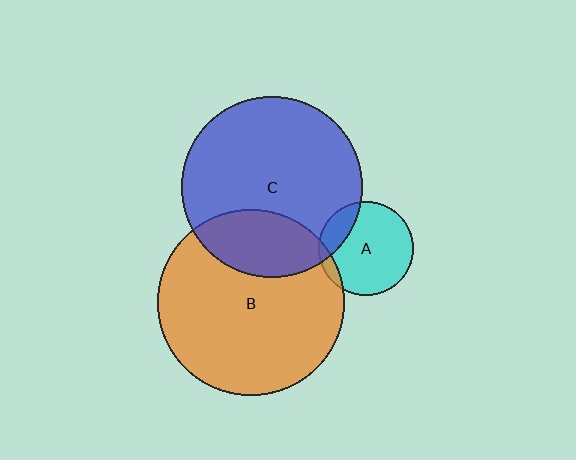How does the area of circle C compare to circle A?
Approximately 3.7 times.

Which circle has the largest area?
Circle B (orange).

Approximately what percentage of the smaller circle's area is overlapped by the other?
Approximately 25%.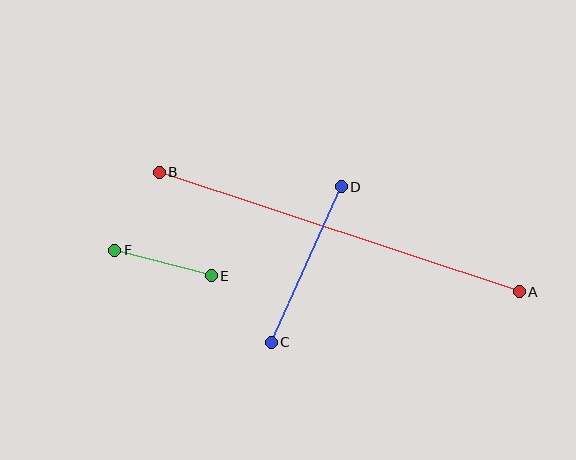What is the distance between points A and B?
The distance is approximately 379 pixels.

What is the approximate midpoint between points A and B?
The midpoint is at approximately (339, 232) pixels.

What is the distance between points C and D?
The distance is approximately 171 pixels.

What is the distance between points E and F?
The distance is approximately 100 pixels.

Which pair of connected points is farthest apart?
Points A and B are farthest apart.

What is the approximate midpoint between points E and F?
The midpoint is at approximately (163, 263) pixels.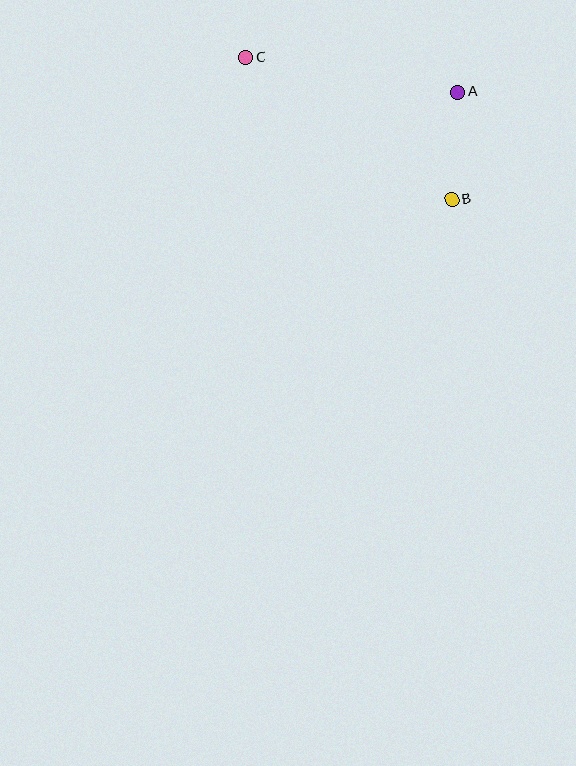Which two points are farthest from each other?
Points B and C are farthest from each other.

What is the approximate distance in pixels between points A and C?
The distance between A and C is approximately 214 pixels.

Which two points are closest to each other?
Points A and B are closest to each other.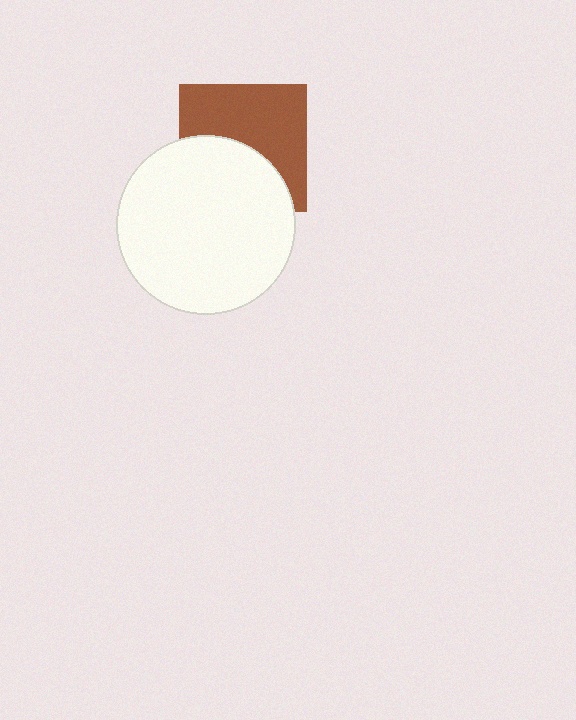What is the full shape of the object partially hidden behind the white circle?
The partially hidden object is a brown square.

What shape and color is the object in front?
The object in front is a white circle.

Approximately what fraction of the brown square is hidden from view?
Roughly 43% of the brown square is hidden behind the white circle.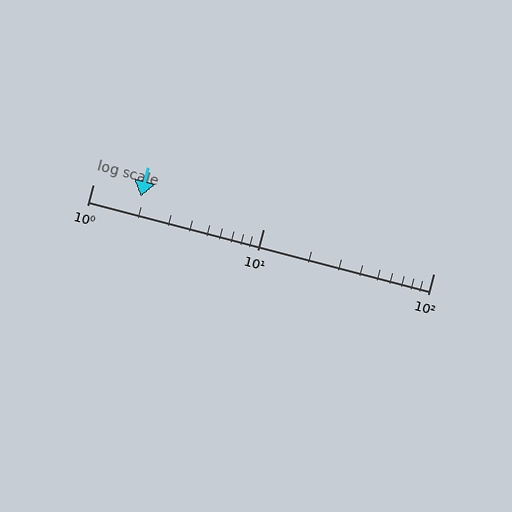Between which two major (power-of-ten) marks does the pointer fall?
The pointer is between 1 and 10.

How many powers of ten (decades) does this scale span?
The scale spans 2 decades, from 1 to 100.